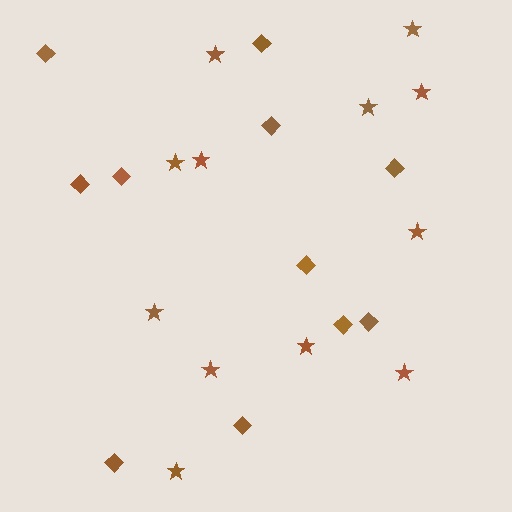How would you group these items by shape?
There are 2 groups: one group of stars (12) and one group of diamonds (11).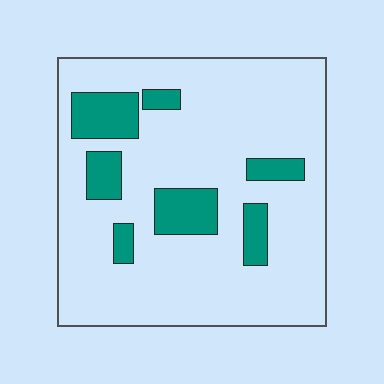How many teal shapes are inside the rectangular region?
7.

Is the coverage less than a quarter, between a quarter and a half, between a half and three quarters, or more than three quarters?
Less than a quarter.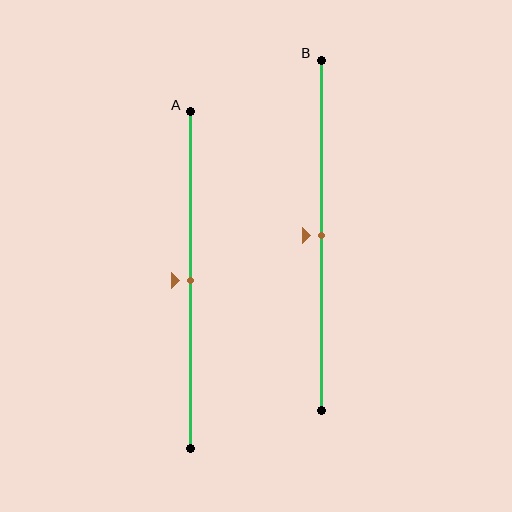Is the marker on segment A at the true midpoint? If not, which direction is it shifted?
Yes, the marker on segment A is at the true midpoint.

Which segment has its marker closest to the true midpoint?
Segment A has its marker closest to the true midpoint.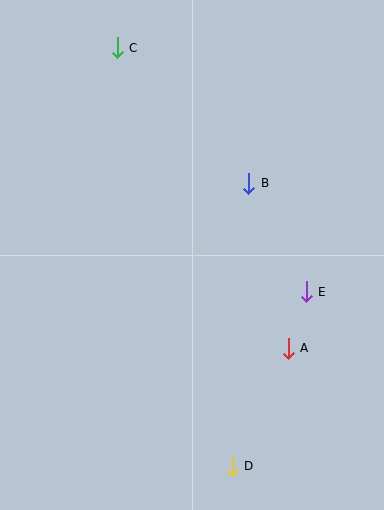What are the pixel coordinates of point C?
Point C is at (117, 48).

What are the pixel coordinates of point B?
Point B is at (249, 183).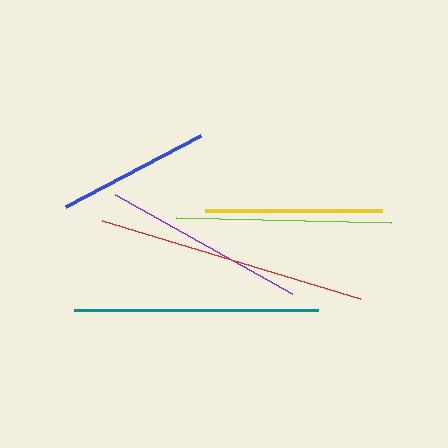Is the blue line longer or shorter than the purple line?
The purple line is longer than the blue line.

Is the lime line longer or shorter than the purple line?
The lime line is longer than the purple line.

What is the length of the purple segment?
The purple segment is approximately 203 pixels long.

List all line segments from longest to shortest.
From longest to shortest: red, teal, lime, purple, yellow, blue.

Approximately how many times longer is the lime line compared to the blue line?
The lime line is approximately 1.4 times the length of the blue line.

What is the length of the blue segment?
The blue segment is approximately 152 pixels long.